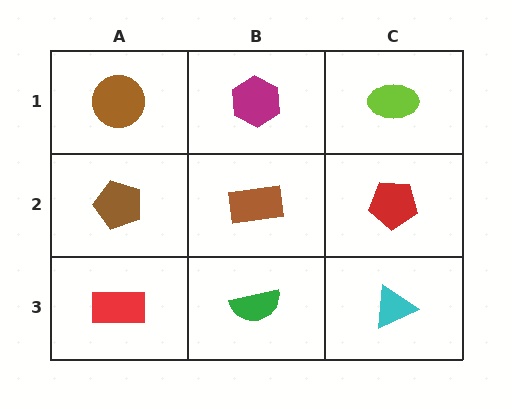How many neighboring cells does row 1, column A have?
2.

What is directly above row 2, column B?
A magenta hexagon.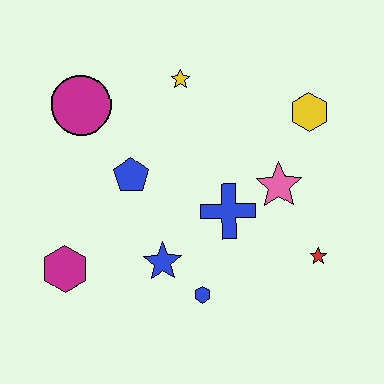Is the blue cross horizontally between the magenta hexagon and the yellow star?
No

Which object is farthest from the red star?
The magenta circle is farthest from the red star.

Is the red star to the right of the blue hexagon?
Yes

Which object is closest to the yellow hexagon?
The pink star is closest to the yellow hexagon.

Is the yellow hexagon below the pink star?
No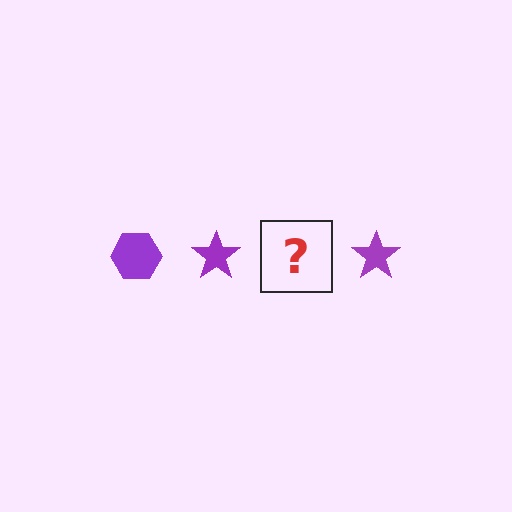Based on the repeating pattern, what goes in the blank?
The blank should be a purple hexagon.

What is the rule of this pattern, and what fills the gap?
The rule is that the pattern cycles through hexagon, star shapes in purple. The gap should be filled with a purple hexagon.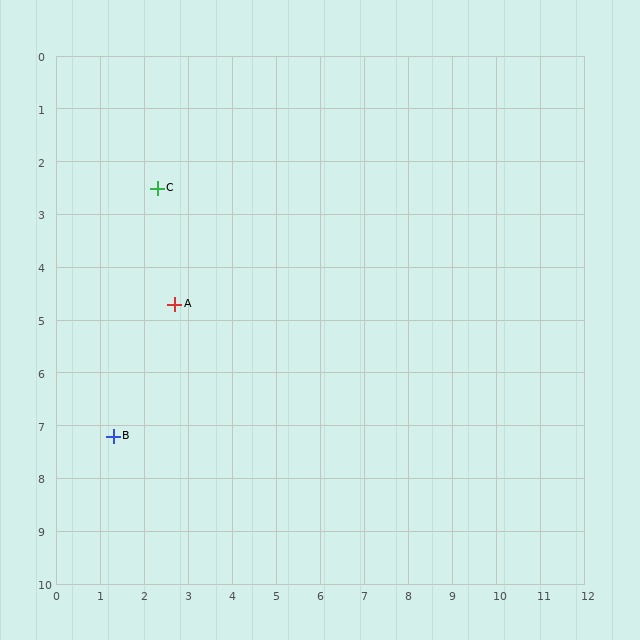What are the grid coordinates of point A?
Point A is at approximately (2.7, 4.7).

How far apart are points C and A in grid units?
Points C and A are about 2.2 grid units apart.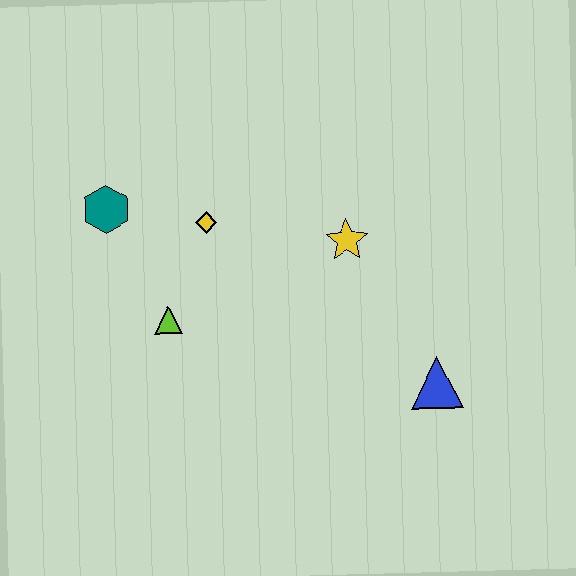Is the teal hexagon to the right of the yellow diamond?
No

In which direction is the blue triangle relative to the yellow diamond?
The blue triangle is to the right of the yellow diamond.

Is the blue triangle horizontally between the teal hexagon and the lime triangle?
No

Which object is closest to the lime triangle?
The yellow diamond is closest to the lime triangle.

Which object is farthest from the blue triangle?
The teal hexagon is farthest from the blue triangle.